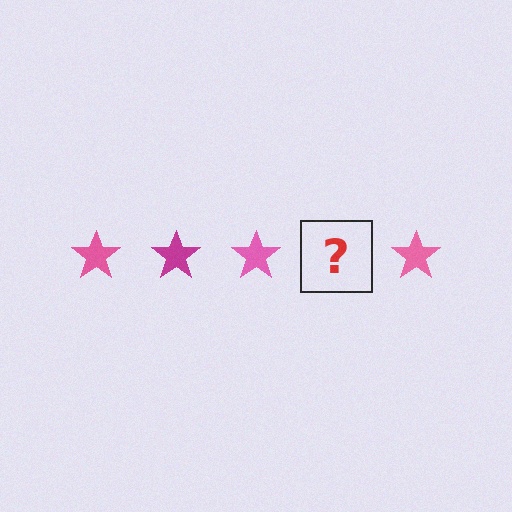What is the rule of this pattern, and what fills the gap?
The rule is that the pattern cycles through pink, magenta stars. The gap should be filled with a magenta star.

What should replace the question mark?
The question mark should be replaced with a magenta star.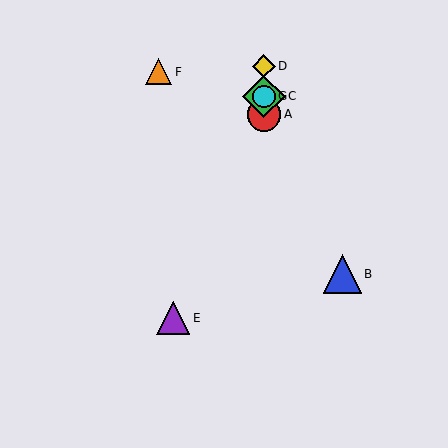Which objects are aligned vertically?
Objects A, C, D, G are aligned vertically.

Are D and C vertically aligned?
Yes, both are at x≈264.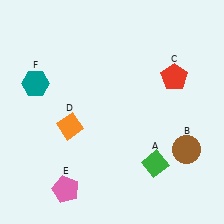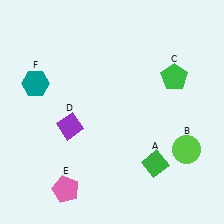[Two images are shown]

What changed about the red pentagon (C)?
In Image 1, C is red. In Image 2, it changed to green.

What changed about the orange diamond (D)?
In Image 1, D is orange. In Image 2, it changed to purple.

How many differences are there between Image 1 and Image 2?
There are 3 differences between the two images.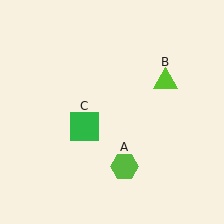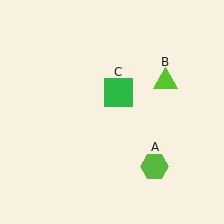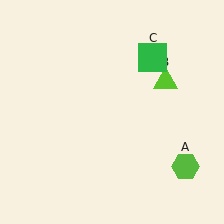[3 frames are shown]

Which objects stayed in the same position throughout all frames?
Lime triangle (object B) remained stationary.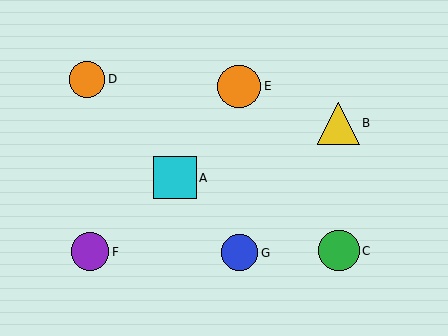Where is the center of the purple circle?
The center of the purple circle is at (90, 252).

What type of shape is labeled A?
Shape A is a cyan square.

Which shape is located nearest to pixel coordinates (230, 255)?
The blue circle (labeled G) at (240, 253) is nearest to that location.